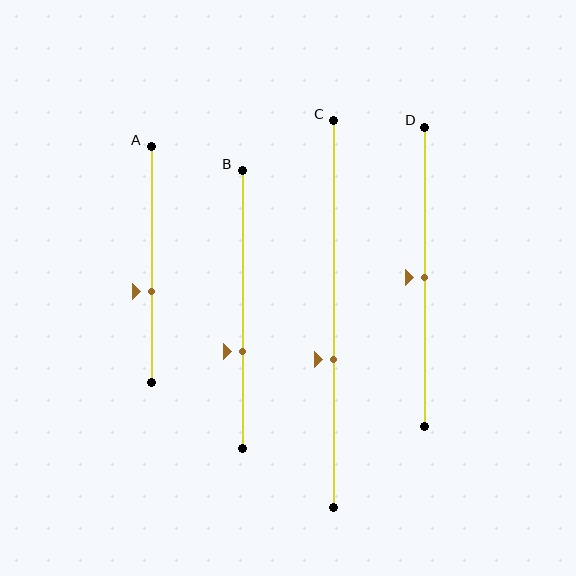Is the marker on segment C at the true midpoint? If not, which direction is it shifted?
No, the marker on segment C is shifted downward by about 12% of the segment length.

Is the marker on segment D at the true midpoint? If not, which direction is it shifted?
Yes, the marker on segment D is at the true midpoint.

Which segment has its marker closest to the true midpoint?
Segment D has its marker closest to the true midpoint.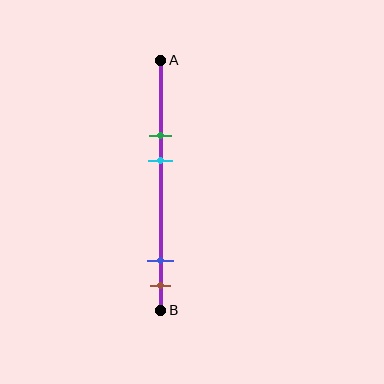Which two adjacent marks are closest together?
The blue and brown marks are the closest adjacent pair.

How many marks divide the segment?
There are 4 marks dividing the segment.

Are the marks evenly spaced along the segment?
No, the marks are not evenly spaced.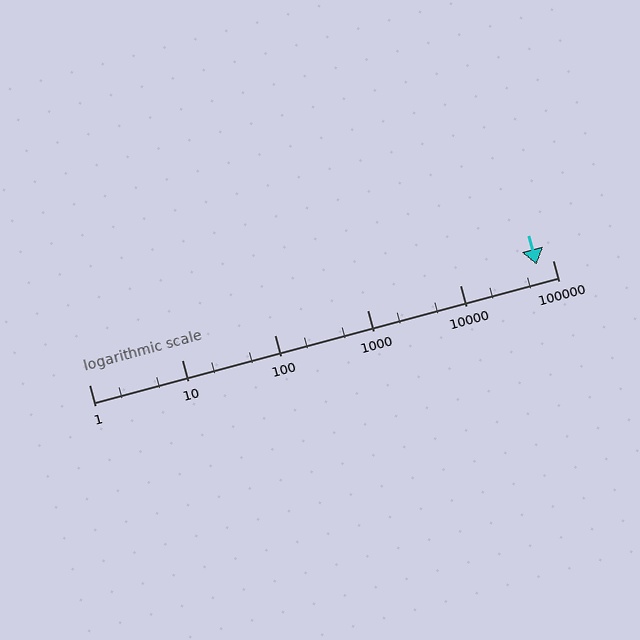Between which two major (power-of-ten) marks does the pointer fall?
The pointer is between 10000 and 100000.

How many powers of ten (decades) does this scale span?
The scale spans 5 decades, from 1 to 100000.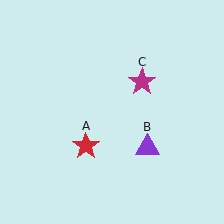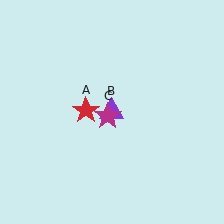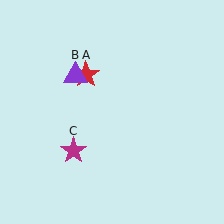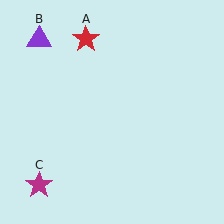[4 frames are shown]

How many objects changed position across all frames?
3 objects changed position: red star (object A), purple triangle (object B), magenta star (object C).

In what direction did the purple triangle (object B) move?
The purple triangle (object B) moved up and to the left.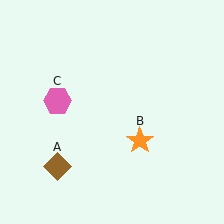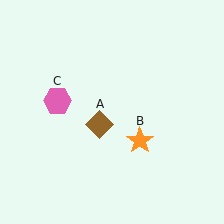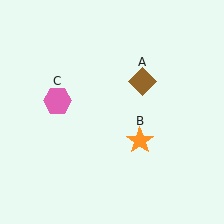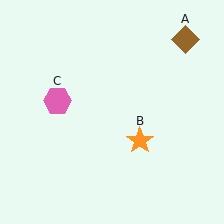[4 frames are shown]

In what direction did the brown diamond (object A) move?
The brown diamond (object A) moved up and to the right.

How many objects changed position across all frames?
1 object changed position: brown diamond (object A).